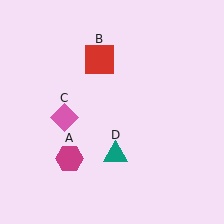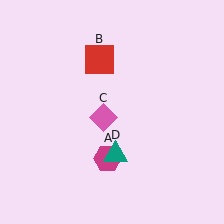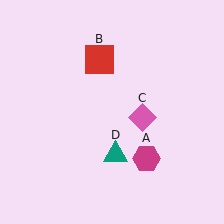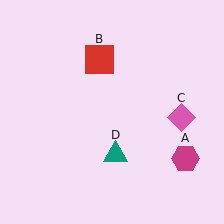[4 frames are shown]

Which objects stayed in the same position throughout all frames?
Red square (object B) and teal triangle (object D) remained stationary.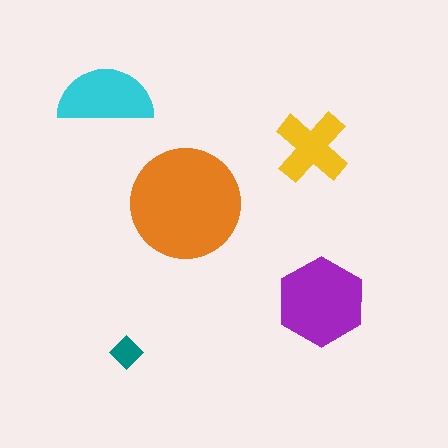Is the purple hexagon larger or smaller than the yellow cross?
Larger.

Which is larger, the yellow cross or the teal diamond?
The yellow cross.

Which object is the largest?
The orange circle.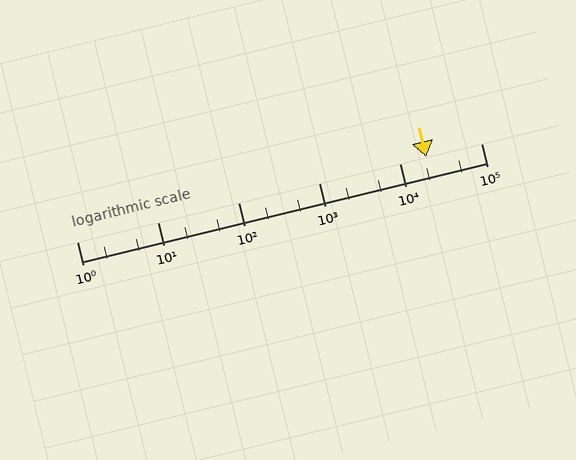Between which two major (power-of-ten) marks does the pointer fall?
The pointer is between 10000 and 100000.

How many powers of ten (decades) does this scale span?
The scale spans 5 decades, from 1 to 100000.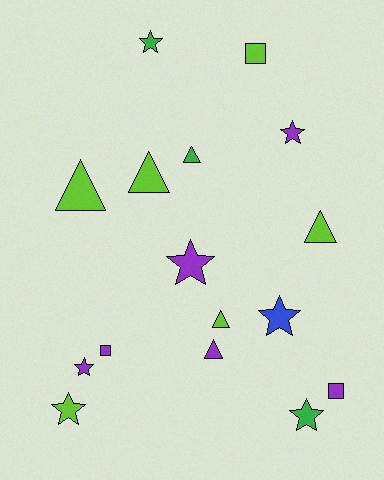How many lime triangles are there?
There are 4 lime triangles.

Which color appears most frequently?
Purple, with 6 objects.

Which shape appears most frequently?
Star, with 7 objects.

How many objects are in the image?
There are 16 objects.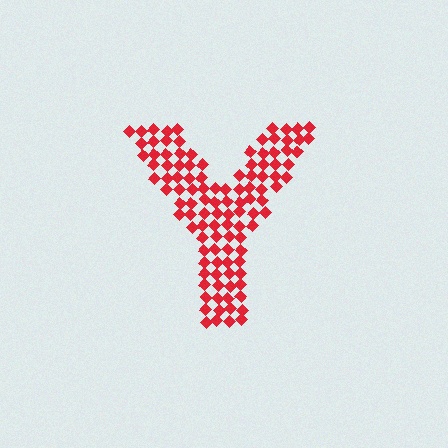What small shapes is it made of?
It is made of small diamonds.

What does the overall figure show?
The overall figure shows the letter Y.